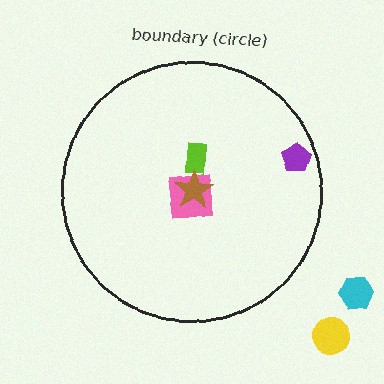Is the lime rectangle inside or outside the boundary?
Inside.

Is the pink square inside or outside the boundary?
Inside.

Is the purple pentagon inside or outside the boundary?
Inside.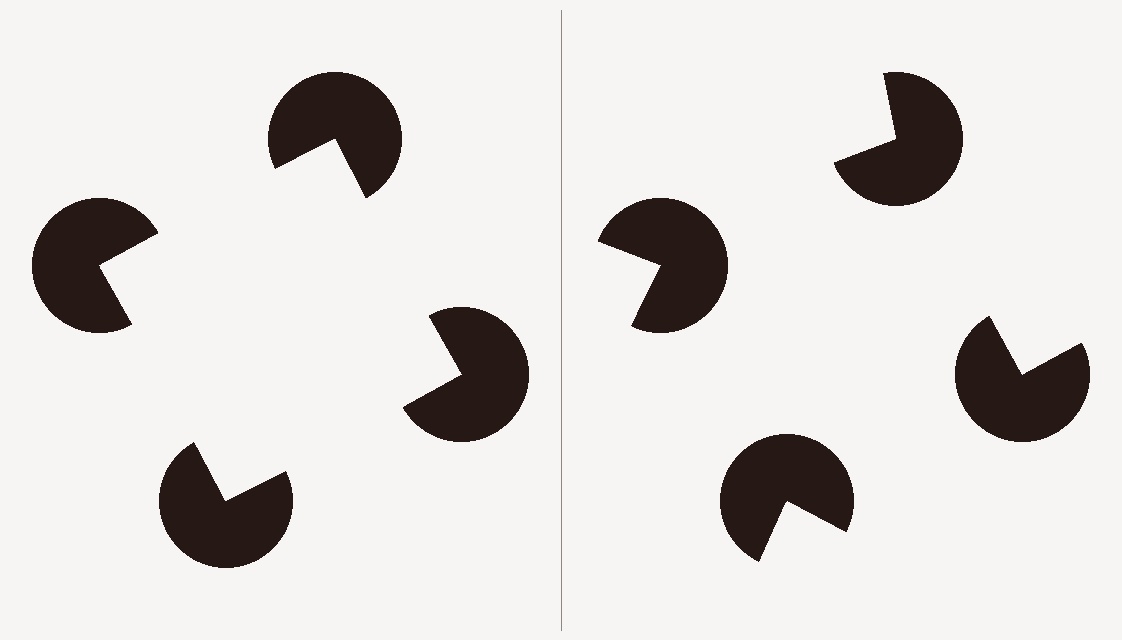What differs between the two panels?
The pac-man discs are positioned identically on both sides; only the wedge orientations differ. On the left they align to a square; on the right they are misaligned.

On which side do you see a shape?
An illusory square appears on the left side. On the right side the wedge cuts are rotated, so no coherent shape forms.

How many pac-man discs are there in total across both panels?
8 — 4 on each side.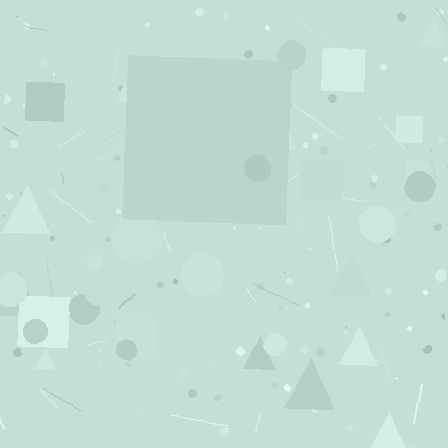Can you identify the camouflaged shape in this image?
The camouflaged shape is a square.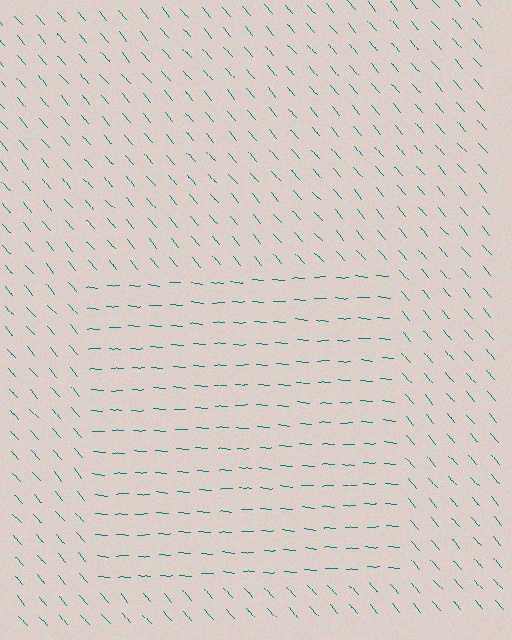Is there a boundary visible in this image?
Yes, there is a texture boundary formed by a change in line orientation.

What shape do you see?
I see a rectangle.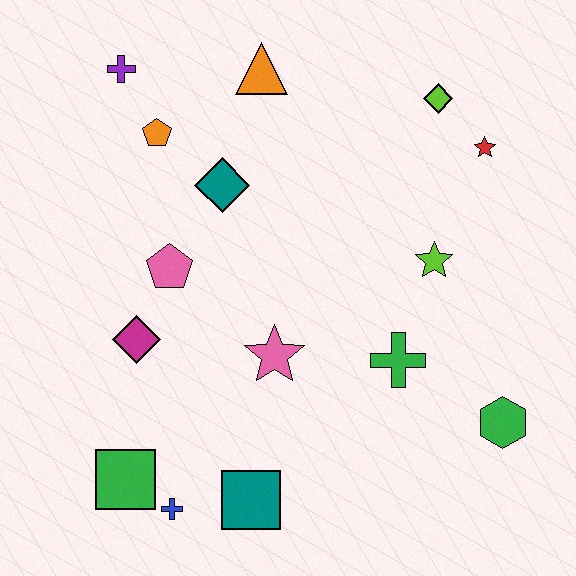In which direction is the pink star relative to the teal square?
The pink star is above the teal square.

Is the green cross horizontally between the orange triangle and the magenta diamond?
No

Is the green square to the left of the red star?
Yes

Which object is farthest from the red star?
The green square is farthest from the red star.